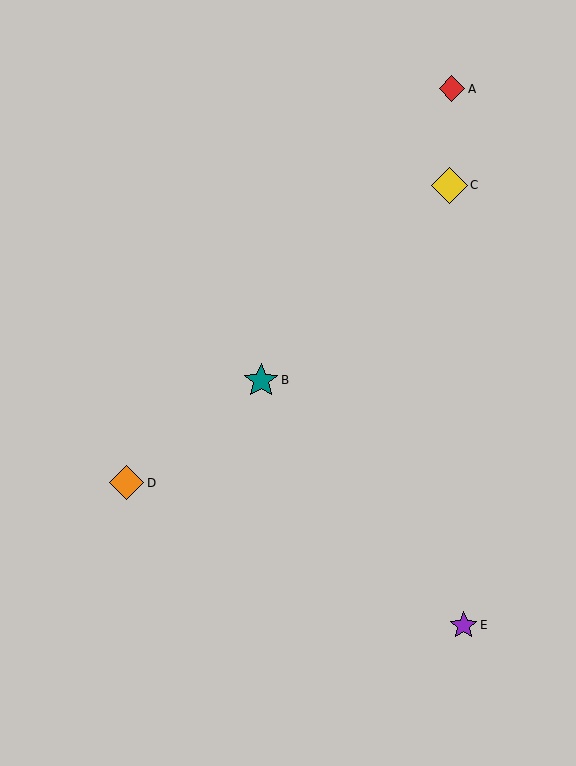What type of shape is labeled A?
Shape A is a red diamond.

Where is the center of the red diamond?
The center of the red diamond is at (452, 89).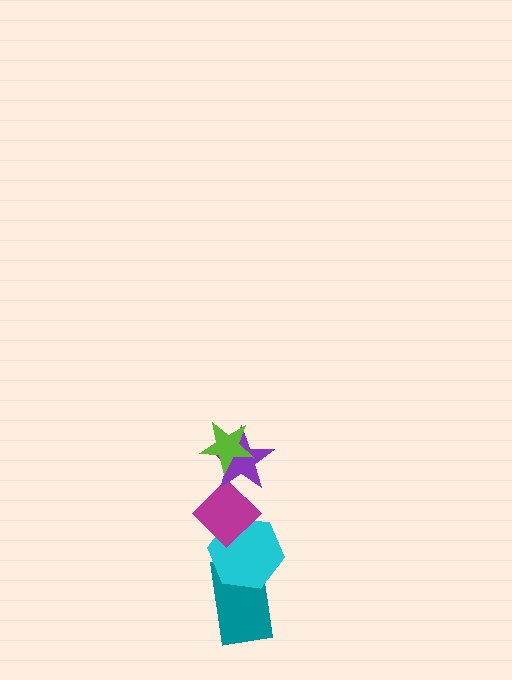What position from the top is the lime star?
The lime star is 1st from the top.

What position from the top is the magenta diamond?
The magenta diamond is 3rd from the top.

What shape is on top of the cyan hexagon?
The magenta diamond is on top of the cyan hexagon.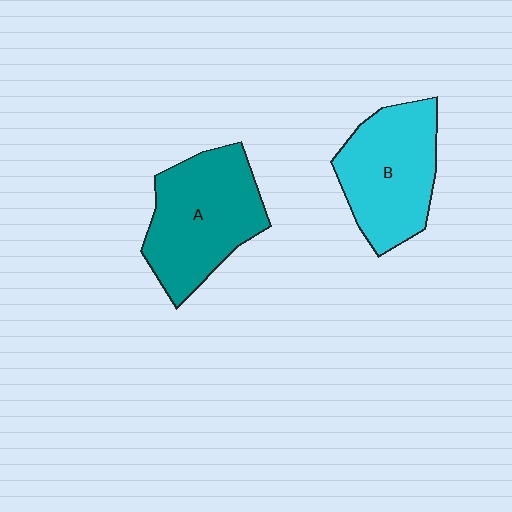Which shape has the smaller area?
Shape B (cyan).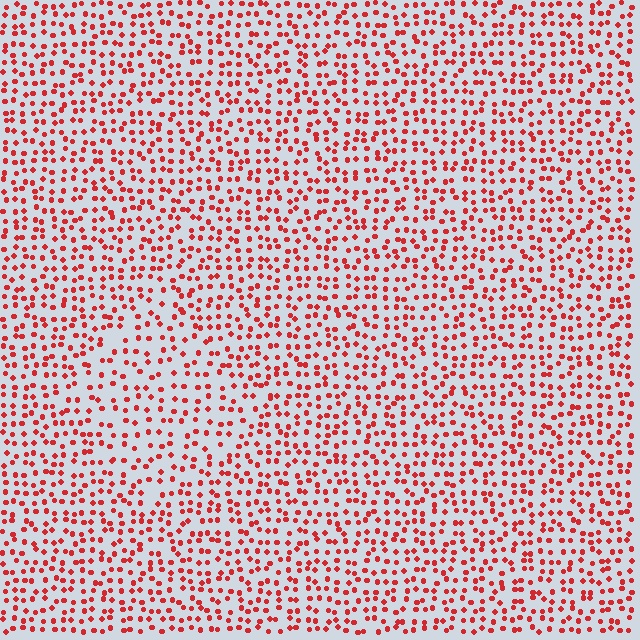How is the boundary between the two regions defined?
The boundary is defined by a change in element density (approximately 1.5x ratio). All elements are the same color, size, and shape.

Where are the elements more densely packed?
The elements are more densely packed outside the diamond boundary.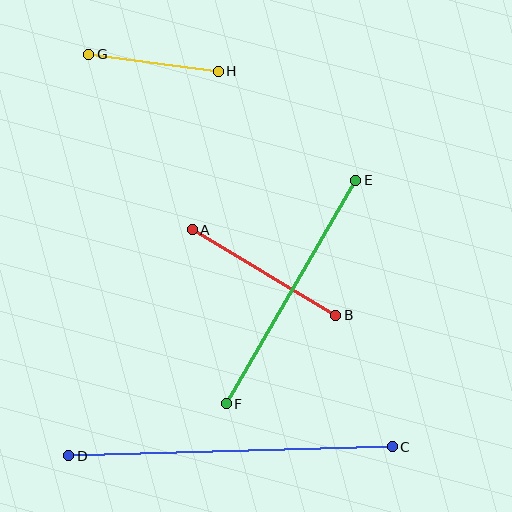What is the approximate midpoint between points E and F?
The midpoint is at approximately (291, 292) pixels.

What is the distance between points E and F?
The distance is approximately 259 pixels.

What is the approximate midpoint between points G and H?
The midpoint is at approximately (153, 63) pixels.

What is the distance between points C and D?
The distance is approximately 323 pixels.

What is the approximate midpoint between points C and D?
The midpoint is at approximately (231, 451) pixels.